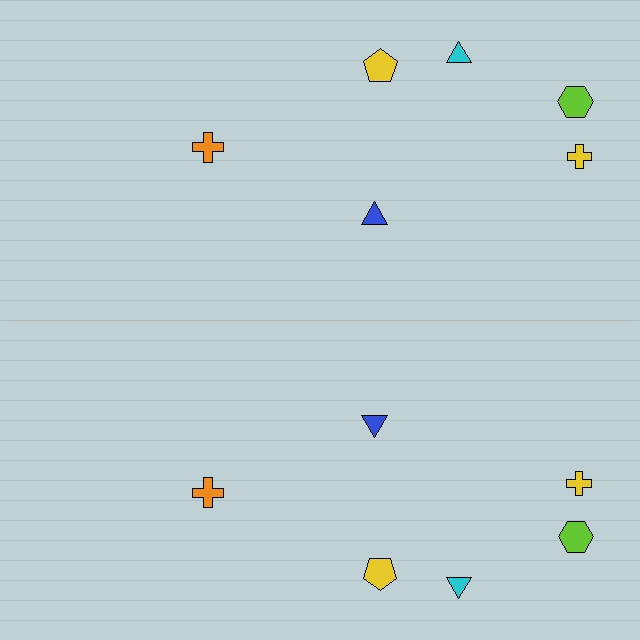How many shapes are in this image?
There are 12 shapes in this image.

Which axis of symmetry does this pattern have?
The pattern has a horizontal axis of symmetry running through the center of the image.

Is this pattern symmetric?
Yes, this pattern has bilateral (reflection) symmetry.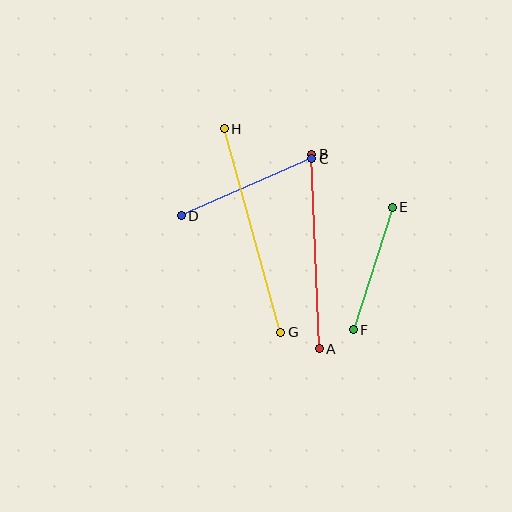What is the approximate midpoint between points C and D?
The midpoint is at approximately (247, 187) pixels.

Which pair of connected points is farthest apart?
Points G and H are farthest apart.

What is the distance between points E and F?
The distance is approximately 129 pixels.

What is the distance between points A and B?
The distance is approximately 195 pixels.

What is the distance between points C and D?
The distance is approximately 142 pixels.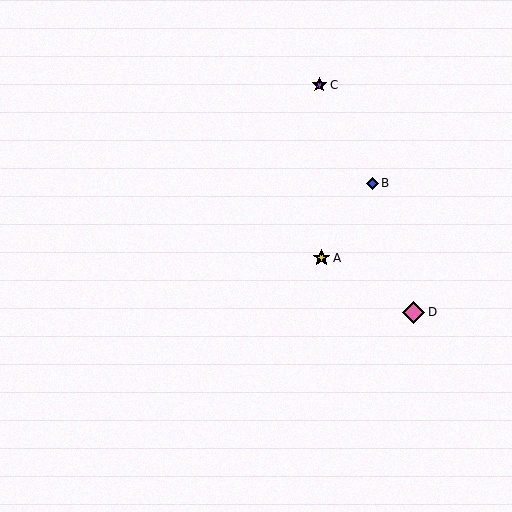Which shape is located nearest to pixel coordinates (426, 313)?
The pink diamond (labeled D) at (414, 312) is nearest to that location.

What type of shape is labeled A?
Shape A is a yellow star.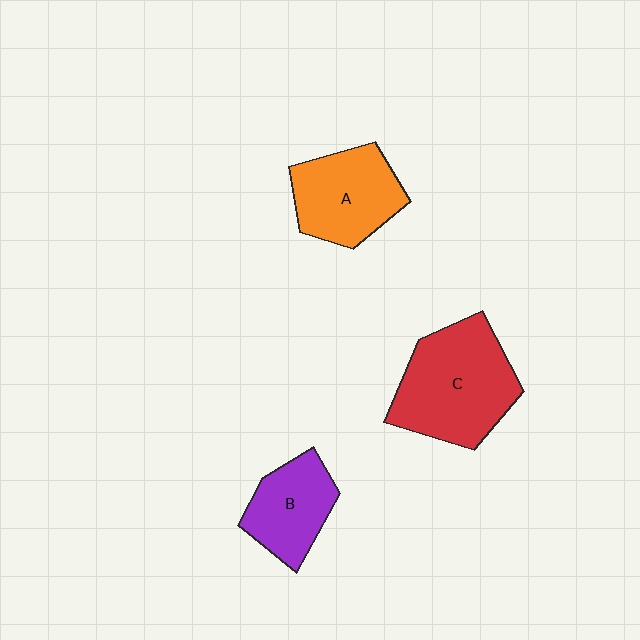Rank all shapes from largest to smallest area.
From largest to smallest: C (red), A (orange), B (purple).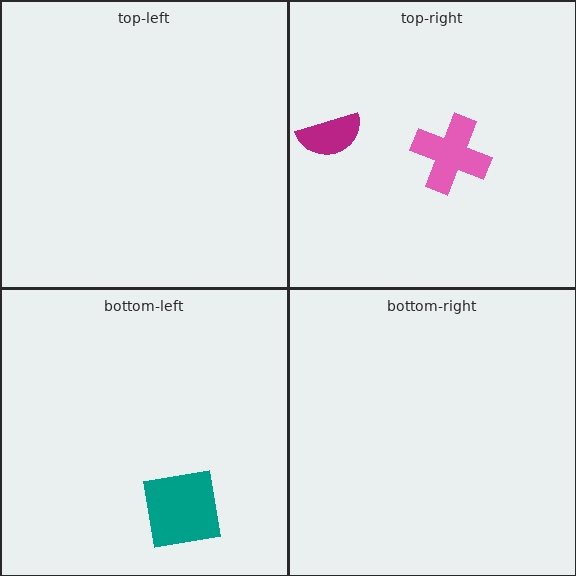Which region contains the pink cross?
The top-right region.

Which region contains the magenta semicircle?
The top-right region.